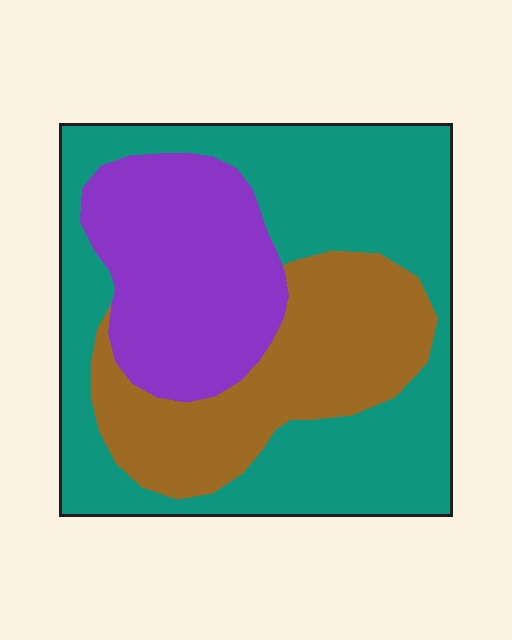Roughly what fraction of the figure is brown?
Brown covers roughly 25% of the figure.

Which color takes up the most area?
Teal, at roughly 50%.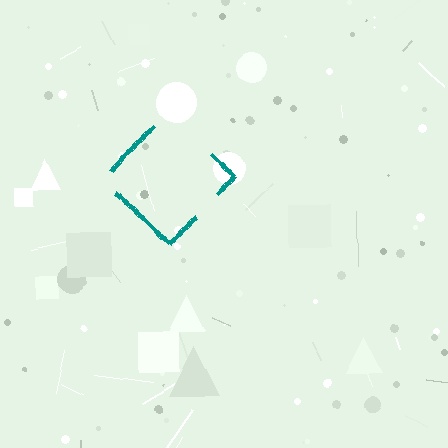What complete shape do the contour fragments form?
The contour fragments form a diamond.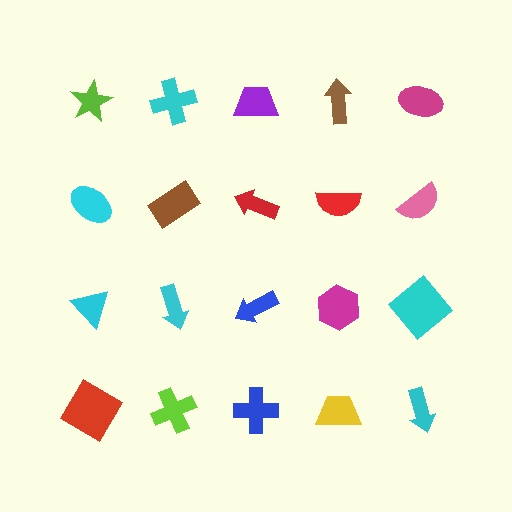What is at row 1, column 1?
A lime star.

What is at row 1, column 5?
A magenta ellipse.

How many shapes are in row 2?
5 shapes.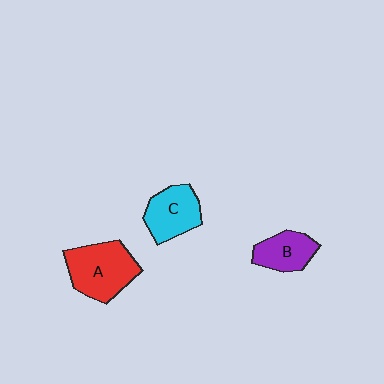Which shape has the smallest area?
Shape B (purple).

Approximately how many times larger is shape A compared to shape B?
Approximately 1.6 times.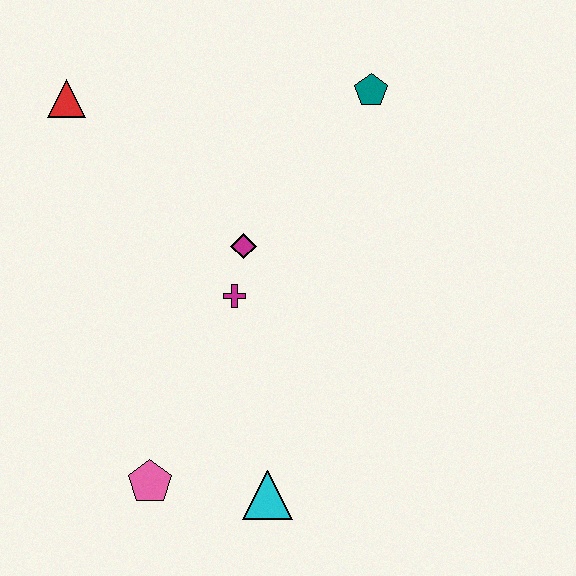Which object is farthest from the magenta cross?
The red triangle is farthest from the magenta cross.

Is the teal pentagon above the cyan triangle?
Yes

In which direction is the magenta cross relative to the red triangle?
The magenta cross is below the red triangle.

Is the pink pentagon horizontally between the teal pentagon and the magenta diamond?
No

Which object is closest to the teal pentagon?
The magenta diamond is closest to the teal pentagon.